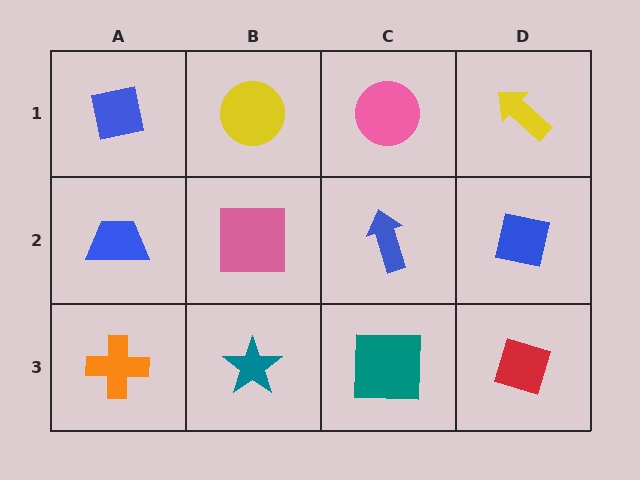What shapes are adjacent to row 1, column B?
A pink square (row 2, column B), a blue square (row 1, column A), a pink circle (row 1, column C).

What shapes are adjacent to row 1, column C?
A blue arrow (row 2, column C), a yellow circle (row 1, column B), a yellow arrow (row 1, column D).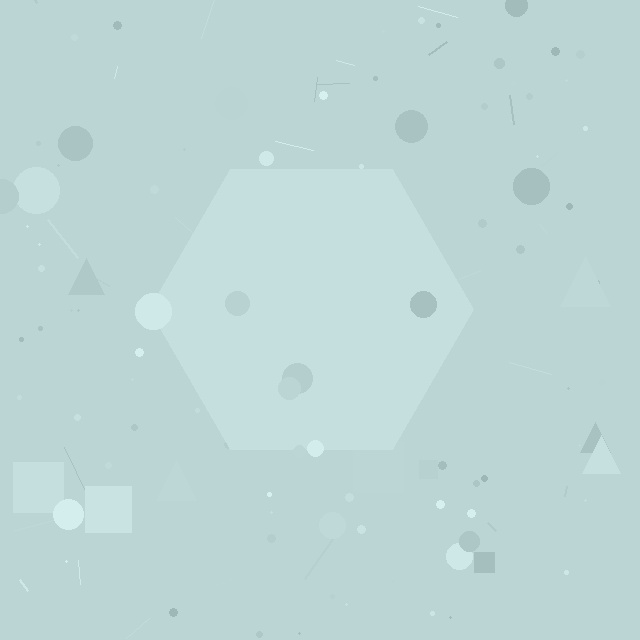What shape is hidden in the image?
A hexagon is hidden in the image.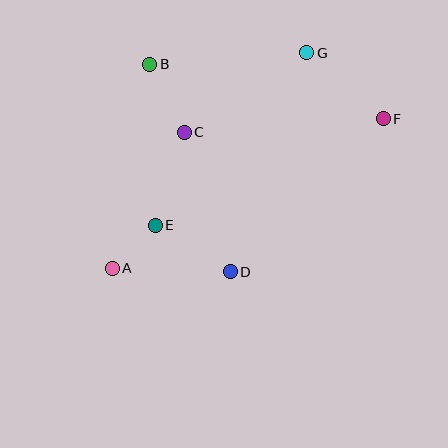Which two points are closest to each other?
Points A and E are closest to each other.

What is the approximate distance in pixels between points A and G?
The distance between A and G is approximately 290 pixels.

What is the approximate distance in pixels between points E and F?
The distance between E and F is approximately 252 pixels.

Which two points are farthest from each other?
Points A and F are farthest from each other.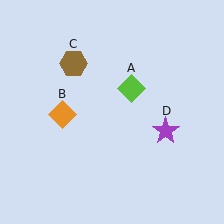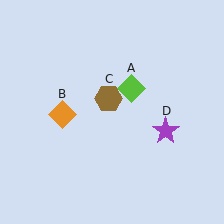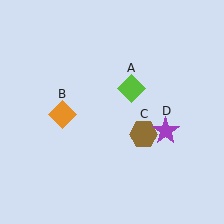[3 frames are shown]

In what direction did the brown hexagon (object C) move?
The brown hexagon (object C) moved down and to the right.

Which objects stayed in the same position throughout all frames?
Lime diamond (object A) and orange diamond (object B) and purple star (object D) remained stationary.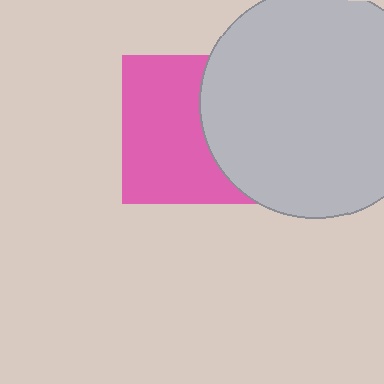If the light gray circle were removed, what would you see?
You would see the complete pink square.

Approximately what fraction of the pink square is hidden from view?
Roughly 40% of the pink square is hidden behind the light gray circle.